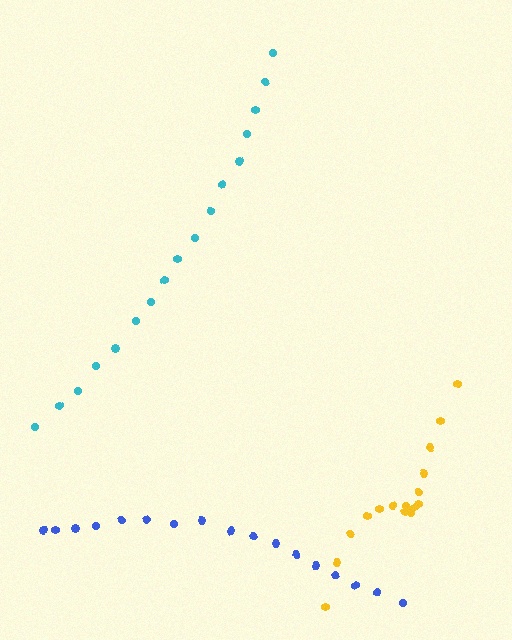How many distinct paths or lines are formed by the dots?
There are 3 distinct paths.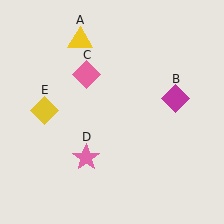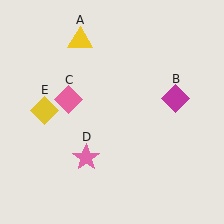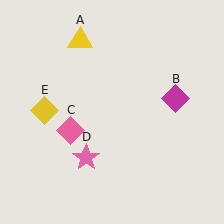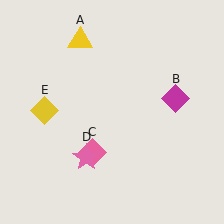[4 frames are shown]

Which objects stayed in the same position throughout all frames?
Yellow triangle (object A) and magenta diamond (object B) and pink star (object D) and yellow diamond (object E) remained stationary.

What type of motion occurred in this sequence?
The pink diamond (object C) rotated counterclockwise around the center of the scene.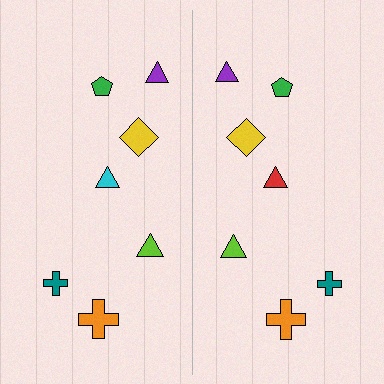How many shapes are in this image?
There are 14 shapes in this image.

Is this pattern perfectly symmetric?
No, the pattern is not perfectly symmetric. The red triangle on the right side breaks the symmetry — its mirror counterpart is cyan.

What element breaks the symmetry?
The red triangle on the right side breaks the symmetry — its mirror counterpart is cyan.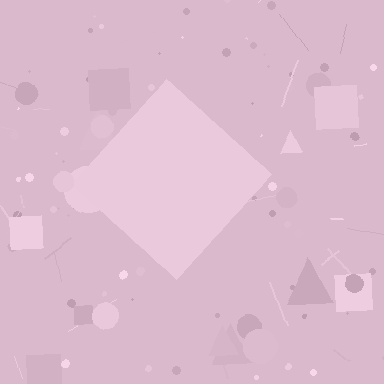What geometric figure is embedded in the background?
A diamond is embedded in the background.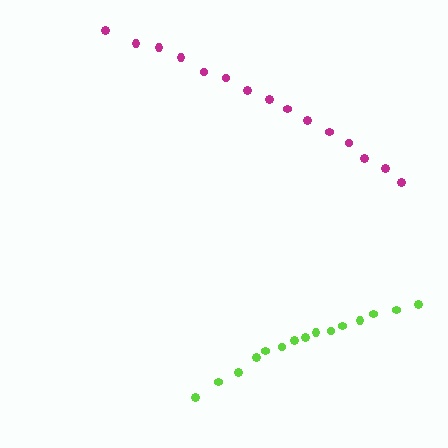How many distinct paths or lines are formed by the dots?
There are 2 distinct paths.